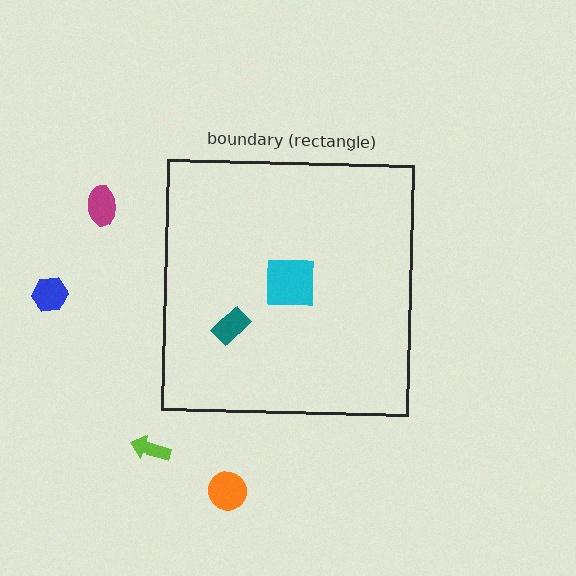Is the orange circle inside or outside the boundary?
Outside.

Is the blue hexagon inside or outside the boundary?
Outside.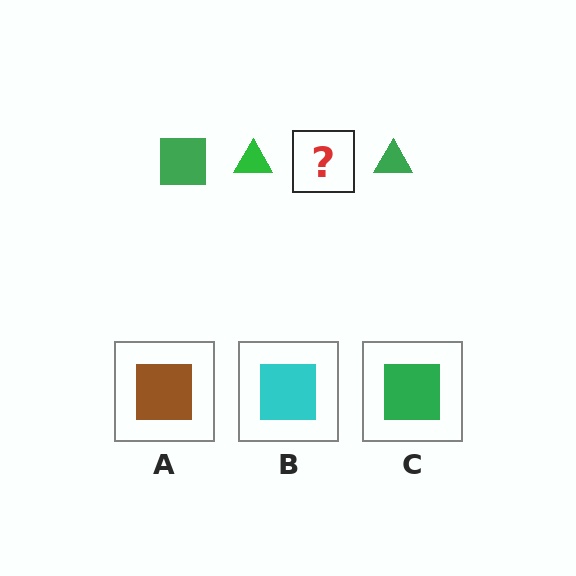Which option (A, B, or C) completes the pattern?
C.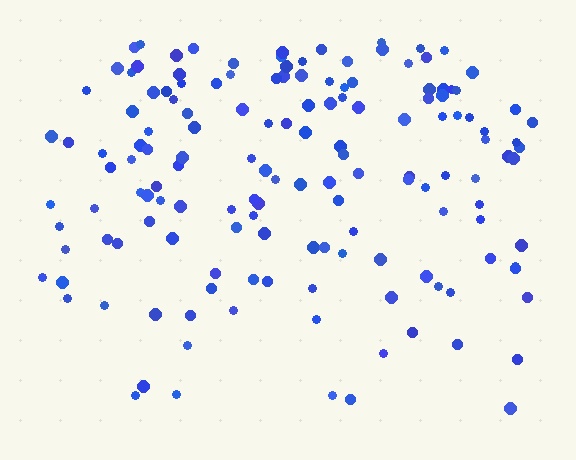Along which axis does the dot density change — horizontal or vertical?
Vertical.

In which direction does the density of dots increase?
From bottom to top, with the top side densest.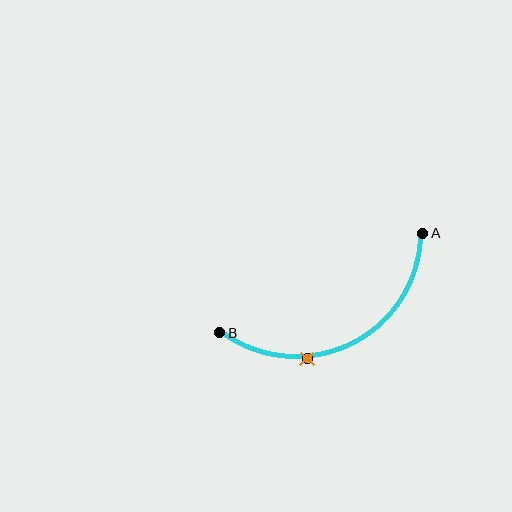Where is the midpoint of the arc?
The arc midpoint is the point on the curve farthest from the straight line joining A and B. It sits below that line.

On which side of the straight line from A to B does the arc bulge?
The arc bulges below the straight line connecting A and B.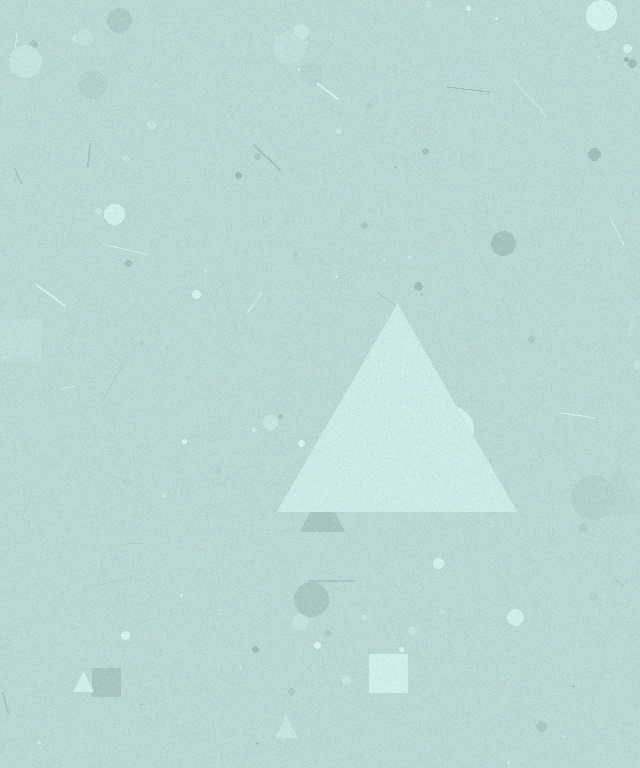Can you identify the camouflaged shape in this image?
The camouflaged shape is a triangle.